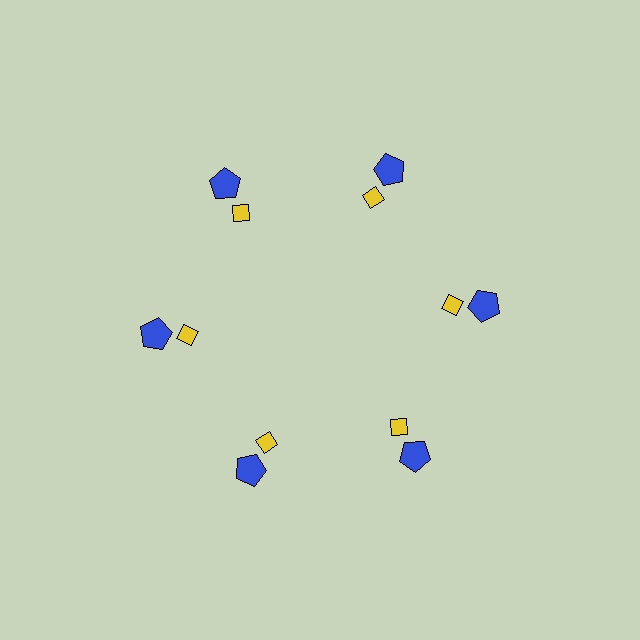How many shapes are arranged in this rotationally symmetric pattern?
There are 12 shapes, arranged in 6 groups of 2.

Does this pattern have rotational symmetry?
Yes, this pattern has 6-fold rotational symmetry. It looks the same after rotating 60 degrees around the center.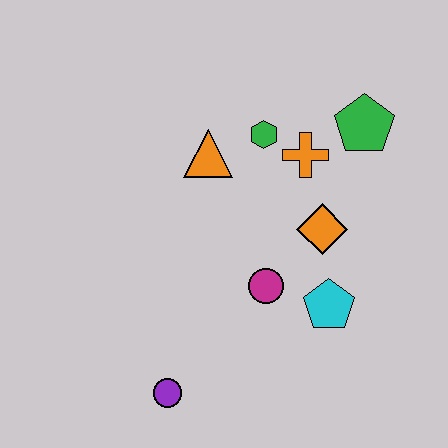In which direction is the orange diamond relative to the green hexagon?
The orange diamond is below the green hexagon.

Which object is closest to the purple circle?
The magenta circle is closest to the purple circle.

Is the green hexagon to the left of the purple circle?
No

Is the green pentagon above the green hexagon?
Yes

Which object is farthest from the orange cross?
The purple circle is farthest from the orange cross.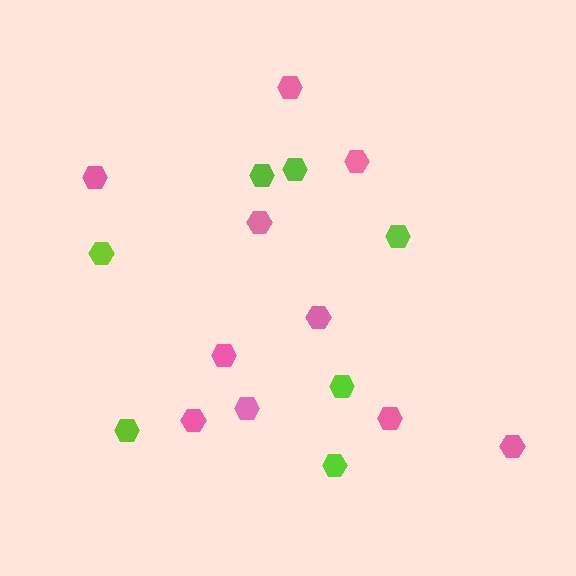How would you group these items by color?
There are 2 groups: one group of lime hexagons (7) and one group of pink hexagons (10).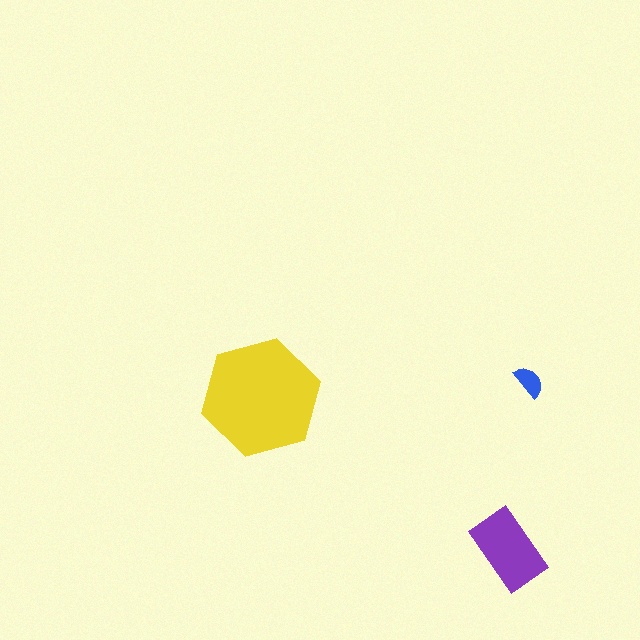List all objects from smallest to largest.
The blue semicircle, the purple rectangle, the yellow hexagon.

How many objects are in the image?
There are 3 objects in the image.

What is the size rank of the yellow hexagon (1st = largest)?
1st.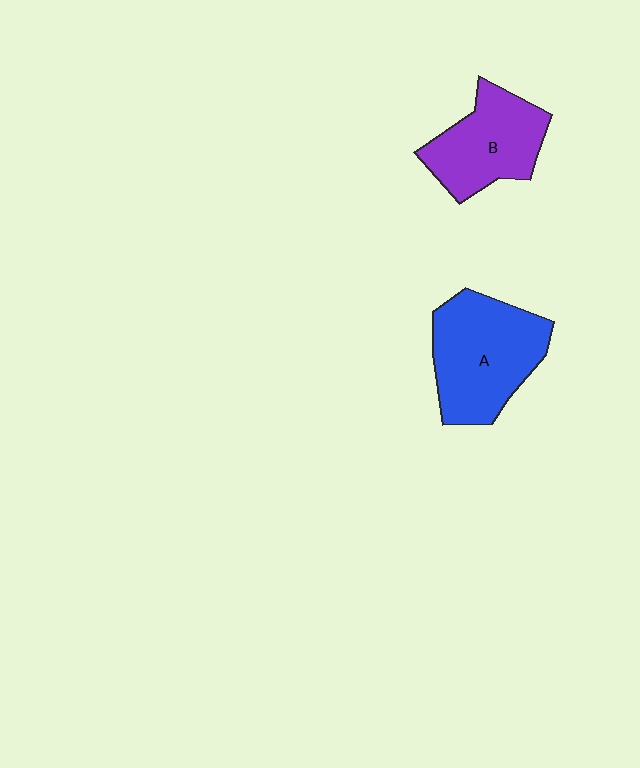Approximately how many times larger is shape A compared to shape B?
Approximately 1.3 times.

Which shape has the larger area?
Shape A (blue).